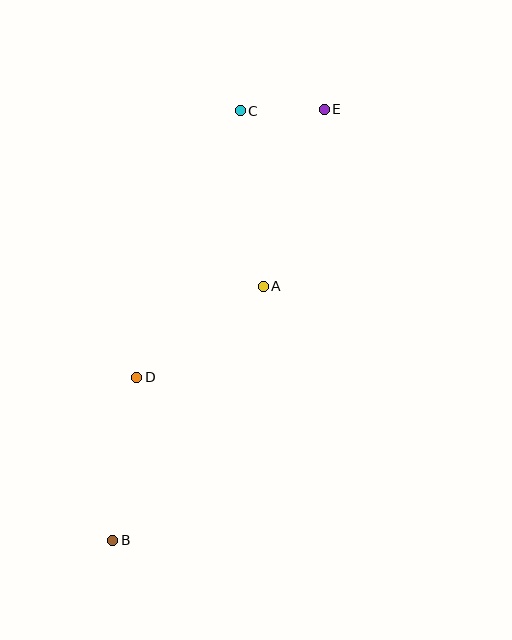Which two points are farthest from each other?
Points B and E are farthest from each other.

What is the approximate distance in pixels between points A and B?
The distance between A and B is approximately 295 pixels.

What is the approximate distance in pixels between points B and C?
The distance between B and C is approximately 448 pixels.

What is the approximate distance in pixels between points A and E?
The distance between A and E is approximately 187 pixels.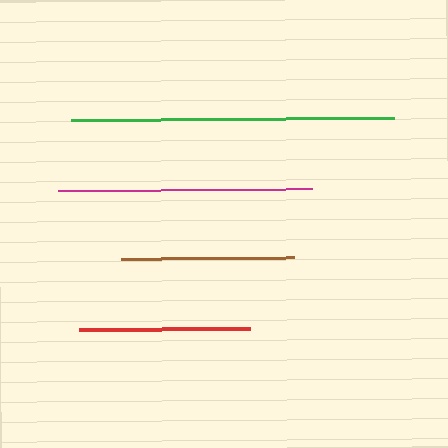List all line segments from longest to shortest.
From longest to shortest: green, magenta, brown, red.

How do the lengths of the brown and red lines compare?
The brown and red lines are approximately the same length.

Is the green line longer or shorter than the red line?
The green line is longer than the red line.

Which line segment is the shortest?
The red line is the shortest at approximately 170 pixels.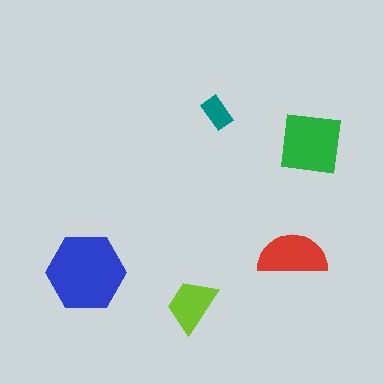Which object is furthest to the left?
The blue hexagon is leftmost.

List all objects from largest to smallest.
The blue hexagon, the green square, the red semicircle, the lime trapezoid, the teal rectangle.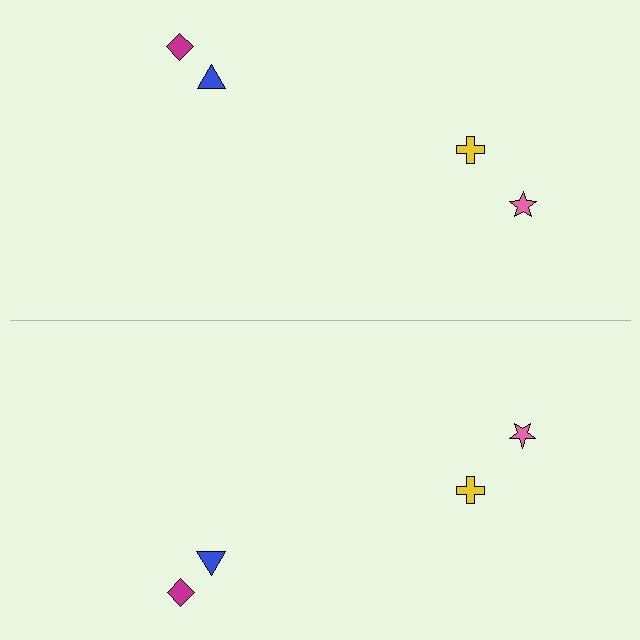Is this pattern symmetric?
Yes, this pattern has bilateral (reflection) symmetry.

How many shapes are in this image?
There are 8 shapes in this image.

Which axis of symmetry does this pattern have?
The pattern has a horizontal axis of symmetry running through the center of the image.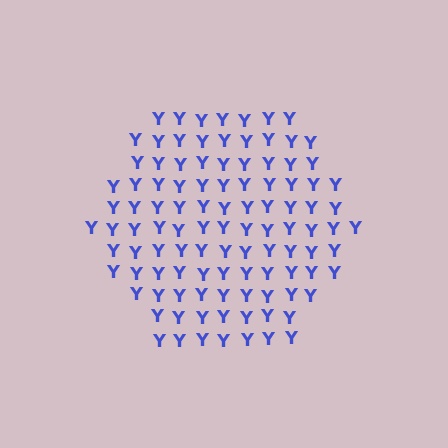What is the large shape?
The large shape is a hexagon.